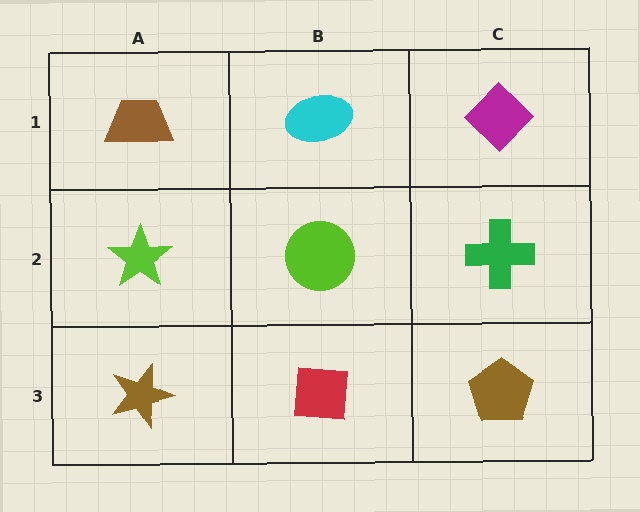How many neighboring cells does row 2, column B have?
4.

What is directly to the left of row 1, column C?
A cyan ellipse.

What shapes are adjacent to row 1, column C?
A green cross (row 2, column C), a cyan ellipse (row 1, column B).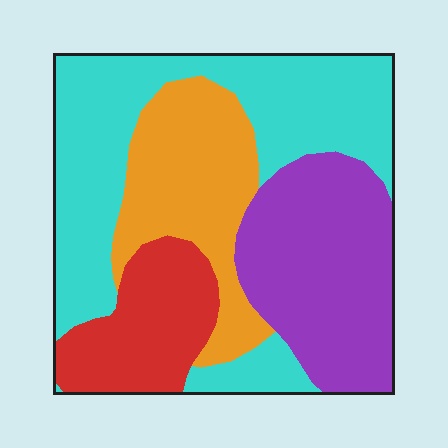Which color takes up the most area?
Cyan, at roughly 40%.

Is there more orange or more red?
Orange.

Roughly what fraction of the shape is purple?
Purple takes up between a quarter and a half of the shape.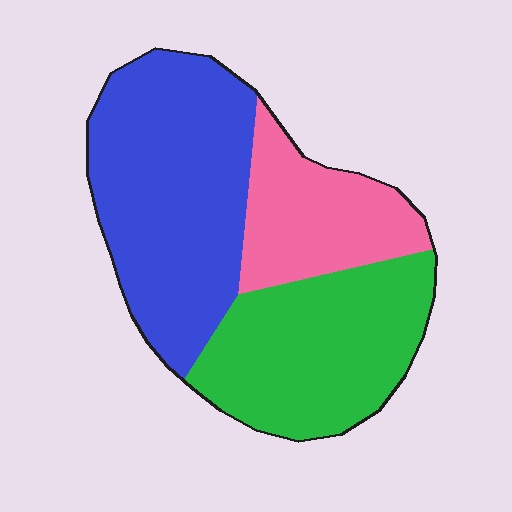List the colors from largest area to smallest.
From largest to smallest: blue, green, pink.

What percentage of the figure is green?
Green covers about 35% of the figure.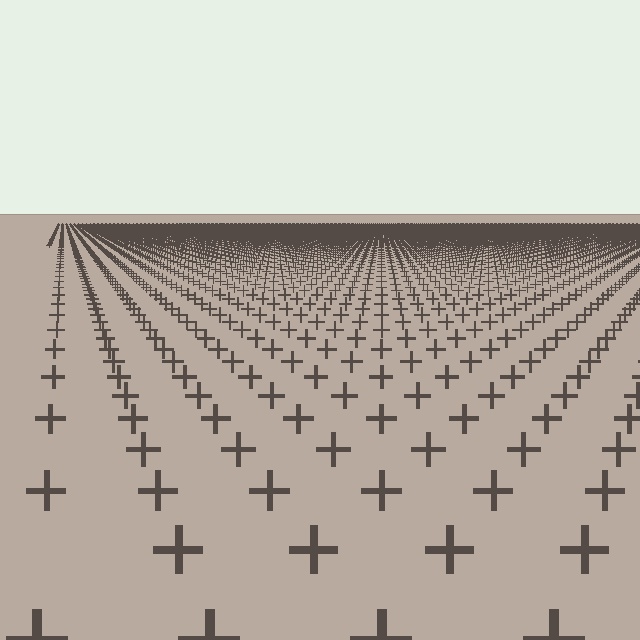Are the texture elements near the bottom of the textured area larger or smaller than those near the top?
Larger. Near the bottom, elements are closer to the viewer and appear at a bigger on-screen size.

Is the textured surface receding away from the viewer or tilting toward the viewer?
The surface is receding away from the viewer. Texture elements get smaller and denser toward the top.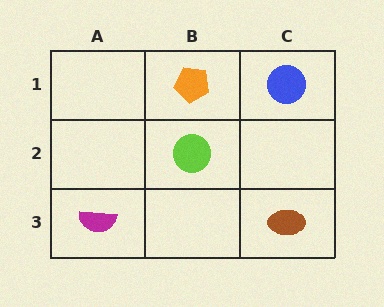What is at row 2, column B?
A lime circle.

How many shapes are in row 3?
2 shapes.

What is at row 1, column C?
A blue circle.